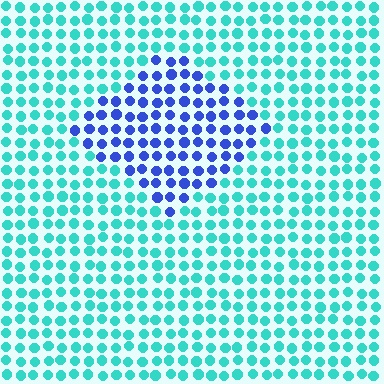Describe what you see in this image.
The image is filled with small cyan elements in a uniform arrangement. A diamond-shaped region is visible where the elements are tinted to a slightly different hue, forming a subtle color boundary.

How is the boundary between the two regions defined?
The boundary is defined purely by a slight shift in hue (about 57 degrees). Spacing, size, and orientation are identical on both sides.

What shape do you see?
I see a diamond.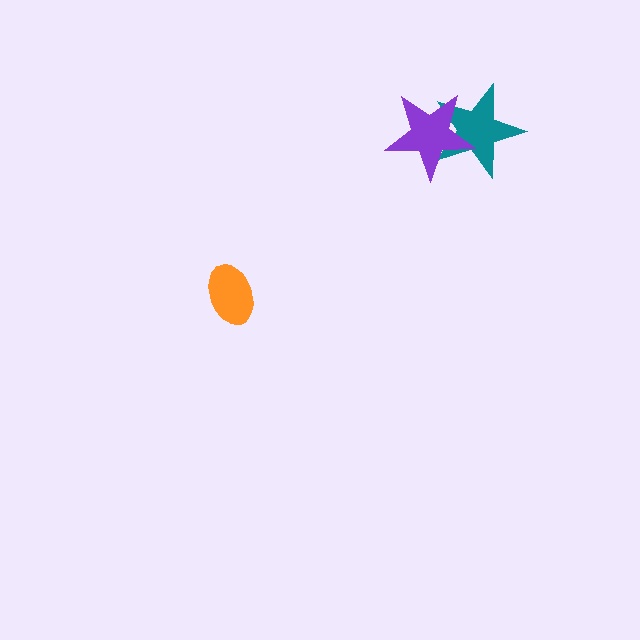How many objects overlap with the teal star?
1 object overlaps with the teal star.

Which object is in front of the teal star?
The purple star is in front of the teal star.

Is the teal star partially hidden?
Yes, it is partially covered by another shape.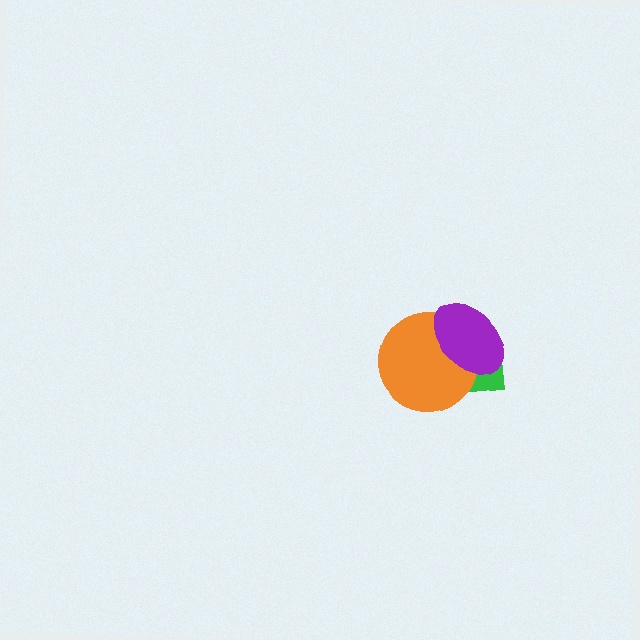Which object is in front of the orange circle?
The purple ellipse is in front of the orange circle.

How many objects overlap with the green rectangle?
2 objects overlap with the green rectangle.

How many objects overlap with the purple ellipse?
2 objects overlap with the purple ellipse.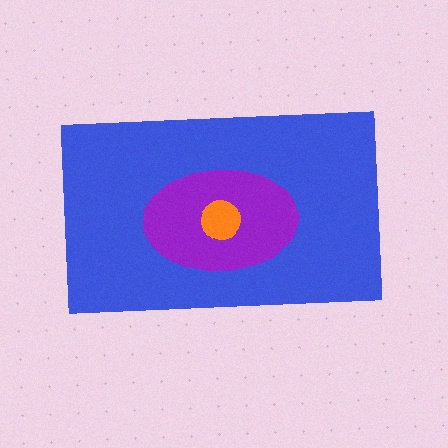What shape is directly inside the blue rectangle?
The purple ellipse.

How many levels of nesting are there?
3.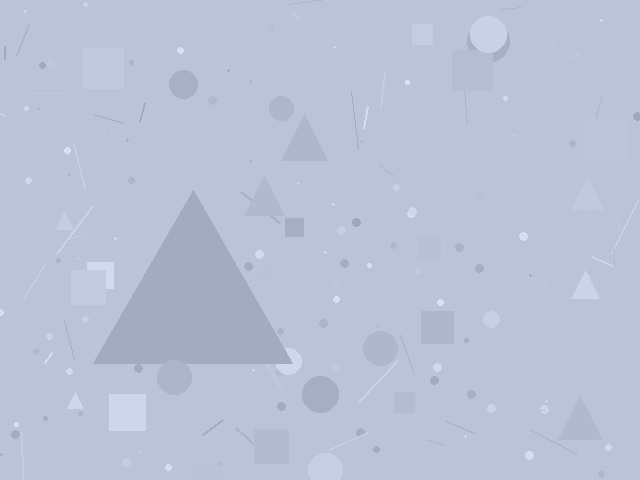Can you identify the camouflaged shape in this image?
The camouflaged shape is a triangle.